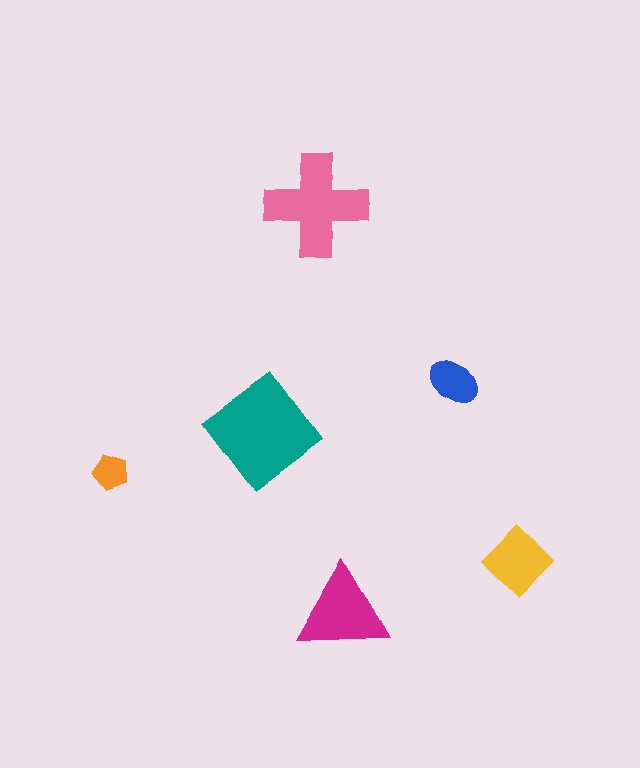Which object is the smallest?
The orange pentagon.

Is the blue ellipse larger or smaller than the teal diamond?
Smaller.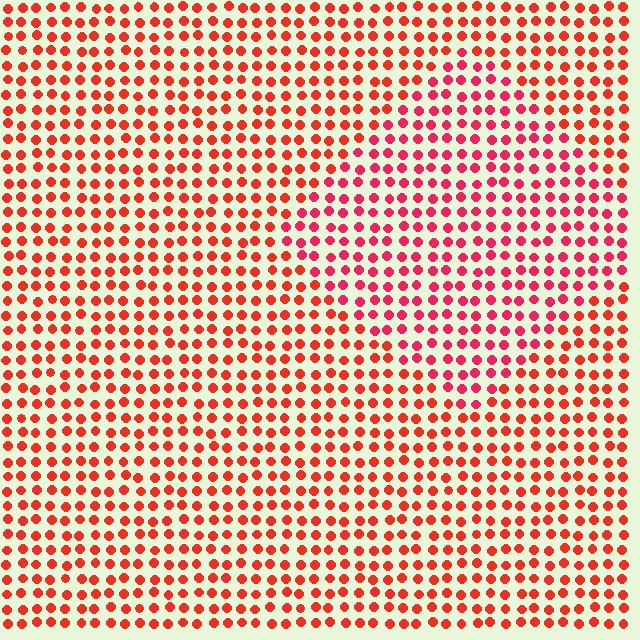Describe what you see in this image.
The image is filled with small red elements in a uniform arrangement. A diamond-shaped region is visible where the elements are tinted to a slightly different hue, forming a subtle color boundary.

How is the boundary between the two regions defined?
The boundary is defined purely by a slight shift in hue (about 22 degrees). Spacing, size, and orientation are identical on both sides.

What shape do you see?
I see a diamond.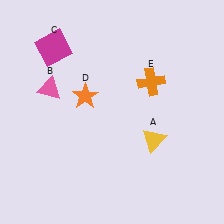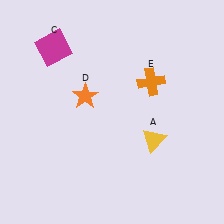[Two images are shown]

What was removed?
The pink triangle (B) was removed in Image 2.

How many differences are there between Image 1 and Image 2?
There is 1 difference between the two images.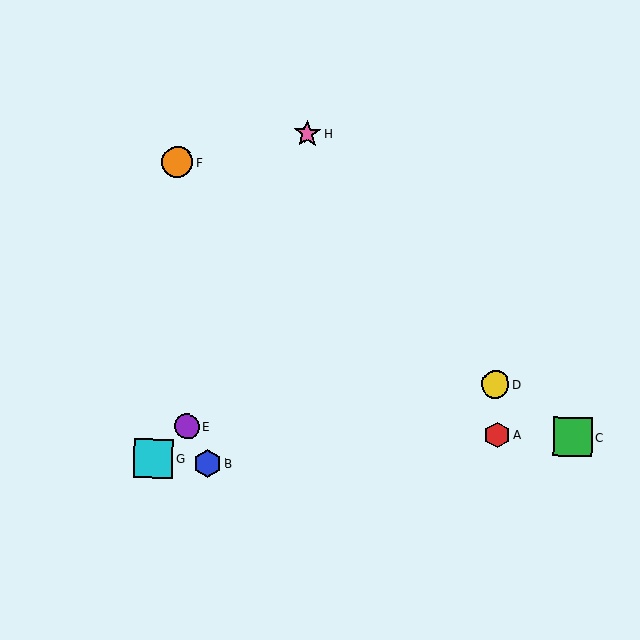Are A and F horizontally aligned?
No, A is at y≈435 and F is at y≈162.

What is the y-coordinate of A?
Object A is at y≈435.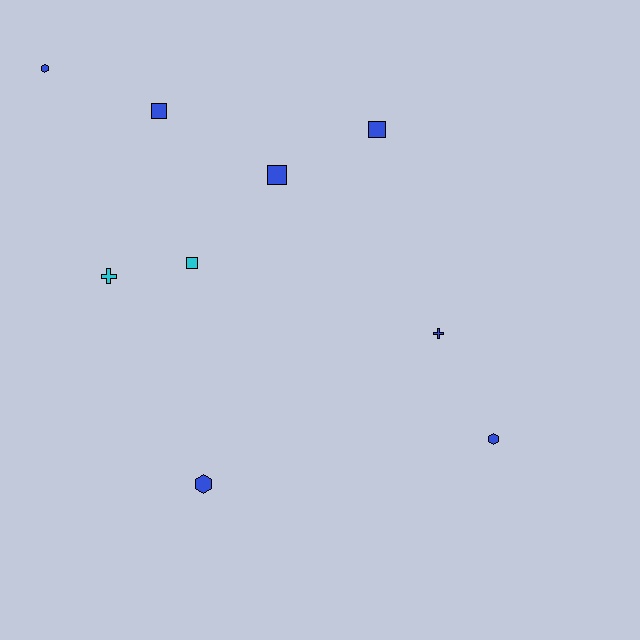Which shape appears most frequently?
Square, with 4 objects.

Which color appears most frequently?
Blue, with 7 objects.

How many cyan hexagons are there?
There are no cyan hexagons.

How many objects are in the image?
There are 9 objects.